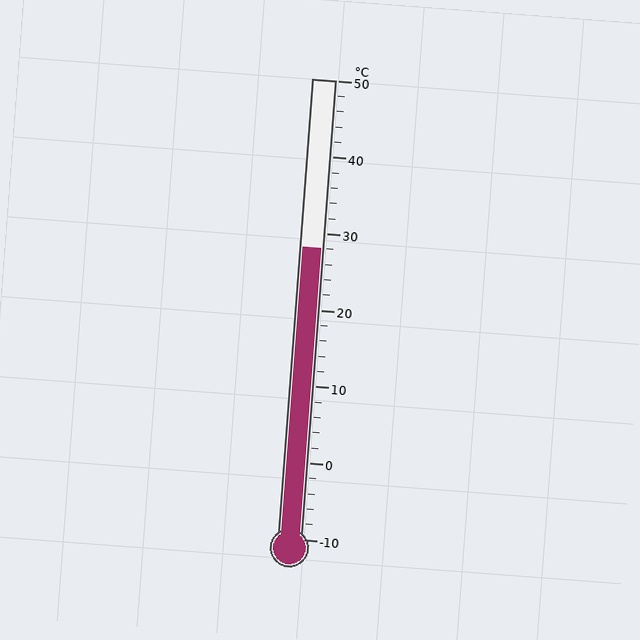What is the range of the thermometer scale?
The thermometer scale ranges from -10°C to 50°C.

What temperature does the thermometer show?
The thermometer shows approximately 28°C.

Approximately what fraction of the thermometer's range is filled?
The thermometer is filled to approximately 65% of its range.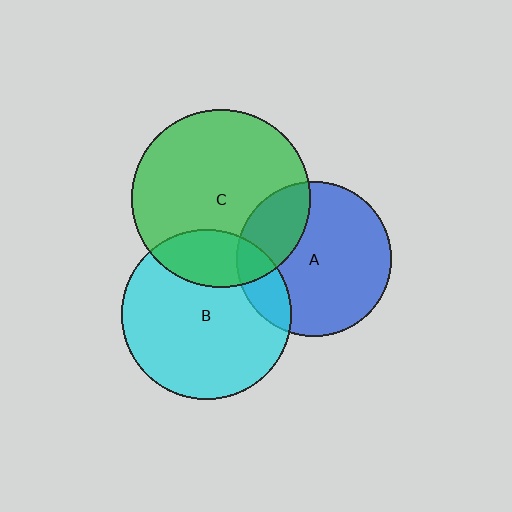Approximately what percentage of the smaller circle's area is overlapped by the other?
Approximately 25%.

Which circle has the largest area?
Circle C (green).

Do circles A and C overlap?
Yes.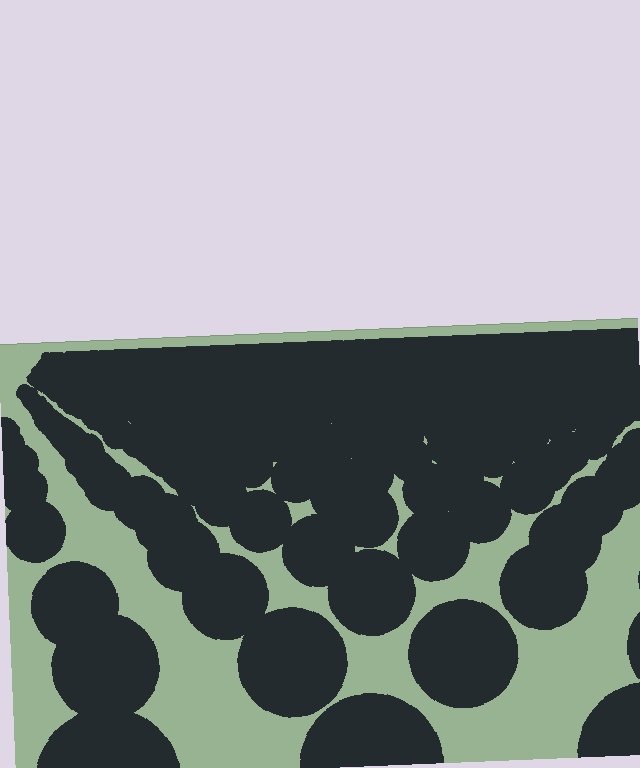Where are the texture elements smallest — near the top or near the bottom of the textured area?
Near the top.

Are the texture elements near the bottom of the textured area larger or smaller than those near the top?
Larger. Near the bottom, elements are closer to the viewer and appear at a bigger on-screen size.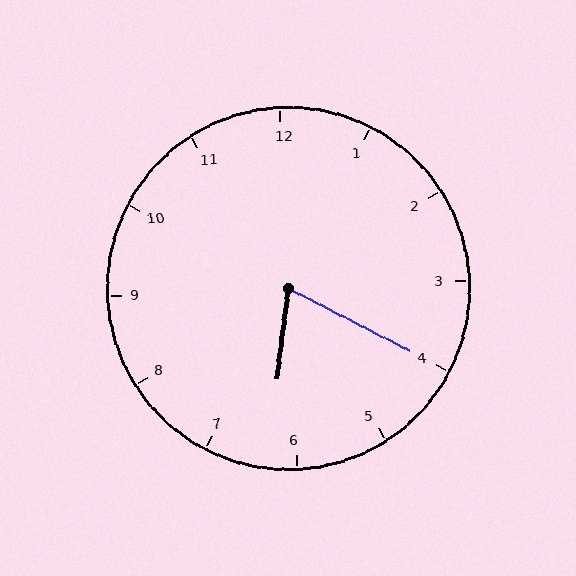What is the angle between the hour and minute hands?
Approximately 70 degrees.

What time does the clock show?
6:20.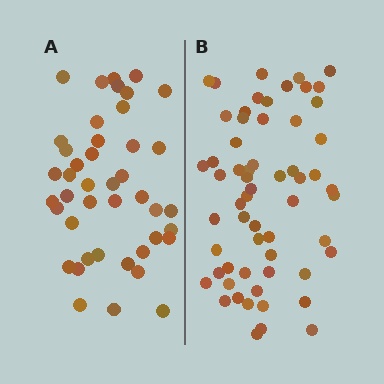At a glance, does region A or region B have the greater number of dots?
Region B (the right region) has more dots.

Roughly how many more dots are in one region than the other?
Region B has approximately 15 more dots than region A.